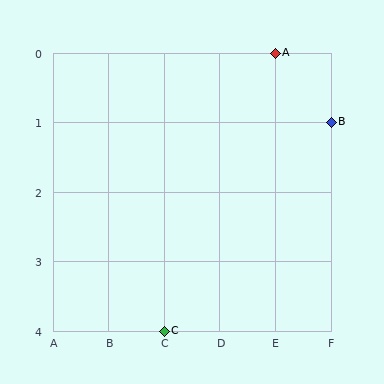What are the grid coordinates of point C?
Point C is at grid coordinates (C, 4).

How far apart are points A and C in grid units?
Points A and C are 2 columns and 4 rows apart (about 4.5 grid units diagonally).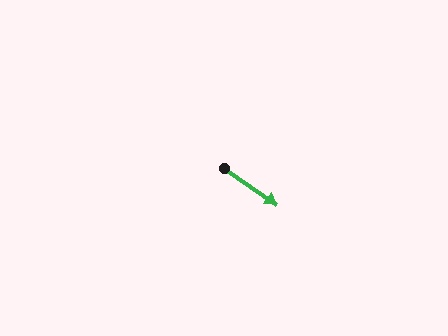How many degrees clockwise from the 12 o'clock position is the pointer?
Approximately 125 degrees.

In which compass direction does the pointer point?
Southeast.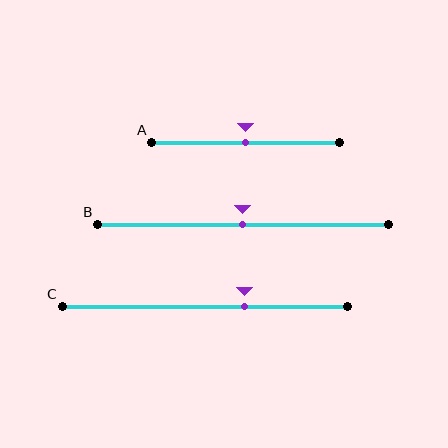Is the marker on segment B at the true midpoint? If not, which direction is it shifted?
Yes, the marker on segment B is at the true midpoint.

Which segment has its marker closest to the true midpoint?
Segment A has its marker closest to the true midpoint.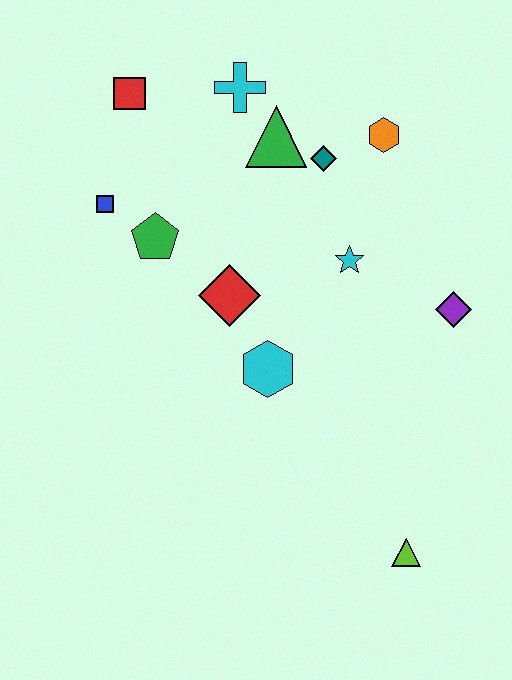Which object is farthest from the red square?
The lime triangle is farthest from the red square.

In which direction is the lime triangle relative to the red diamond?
The lime triangle is below the red diamond.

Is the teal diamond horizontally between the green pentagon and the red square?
No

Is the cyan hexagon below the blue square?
Yes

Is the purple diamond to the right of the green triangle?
Yes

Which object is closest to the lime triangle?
The cyan hexagon is closest to the lime triangle.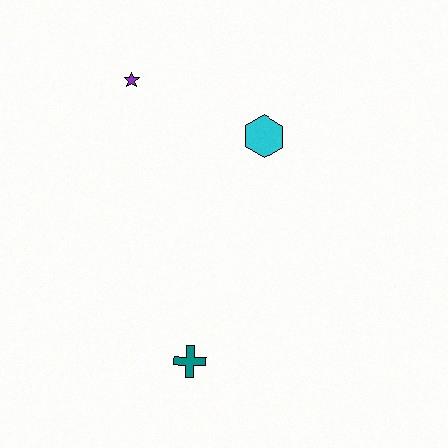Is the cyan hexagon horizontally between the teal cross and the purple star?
No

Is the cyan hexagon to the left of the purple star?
No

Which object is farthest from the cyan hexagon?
The teal cross is farthest from the cyan hexagon.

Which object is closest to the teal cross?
The cyan hexagon is closest to the teal cross.